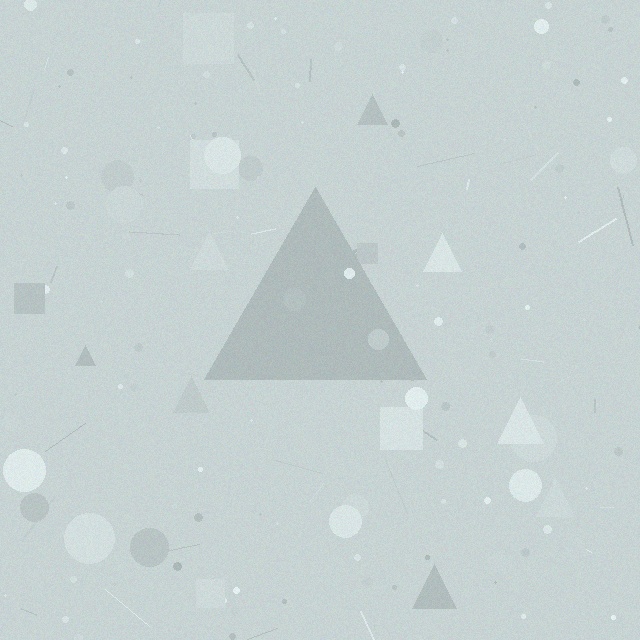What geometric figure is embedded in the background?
A triangle is embedded in the background.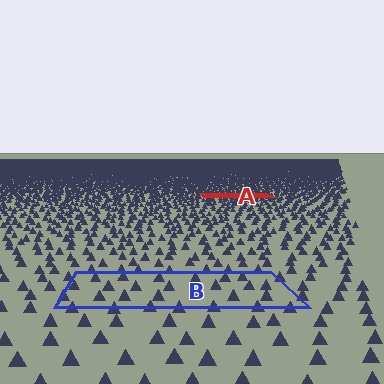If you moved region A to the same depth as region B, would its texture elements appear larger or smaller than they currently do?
They would appear larger. At a closer depth, the same texture elements are projected at a bigger on-screen size.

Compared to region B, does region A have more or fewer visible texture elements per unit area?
Region A has more texture elements per unit area — they are packed more densely because it is farther away.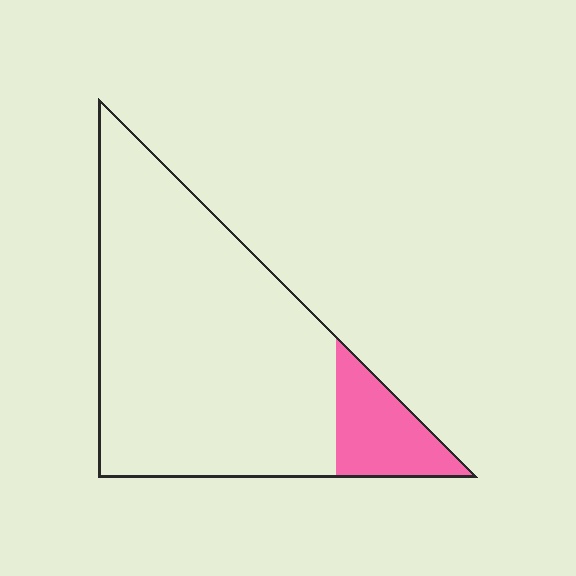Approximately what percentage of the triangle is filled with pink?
Approximately 15%.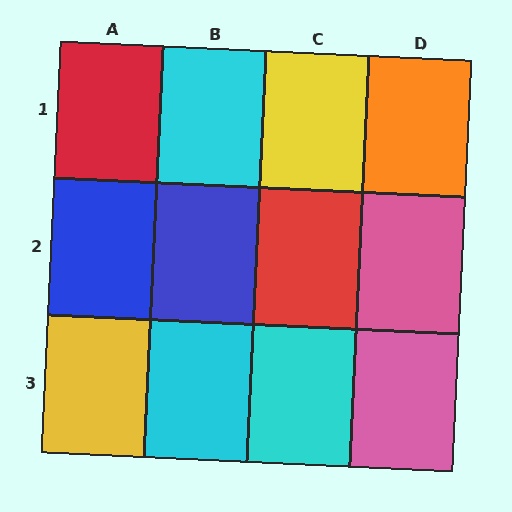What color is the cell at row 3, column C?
Cyan.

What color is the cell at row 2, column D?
Pink.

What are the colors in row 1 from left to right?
Red, cyan, yellow, orange.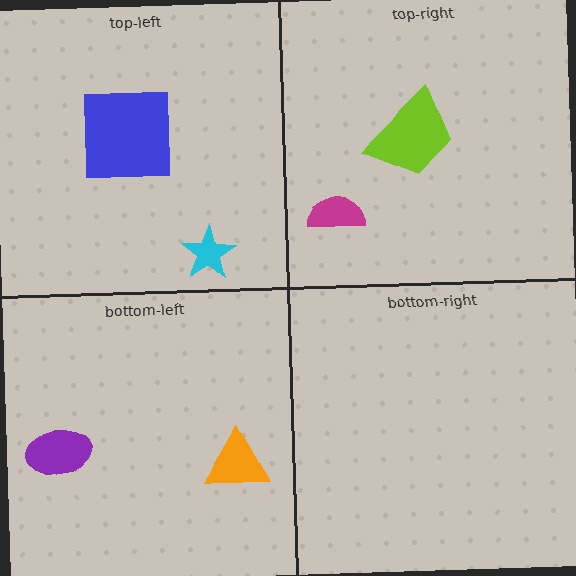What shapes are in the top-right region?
The lime trapezoid, the magenta semicircle.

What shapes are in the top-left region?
The blue square, the cyan star.